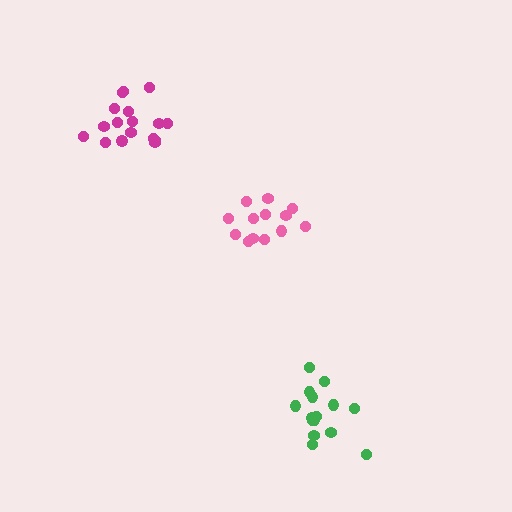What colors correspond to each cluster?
The clusters are colored: pink, green, magenta.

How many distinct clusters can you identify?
There are 3 distinct clusters.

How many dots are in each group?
Group 1: 13 dots, Group 2: 15 dots, Group 3: 17 dots (45 total).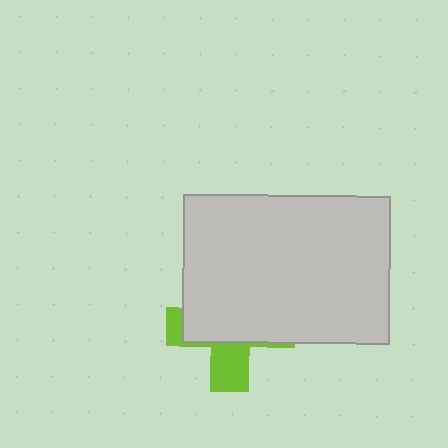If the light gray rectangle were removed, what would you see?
You would see the complete lime cross.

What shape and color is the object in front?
The object in front is a light gray rectangle.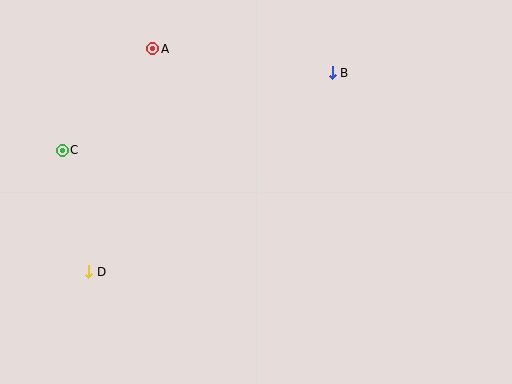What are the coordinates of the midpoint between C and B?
The midpoint between C and B is at (197, 112).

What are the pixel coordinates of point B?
Point B is at (332, 73).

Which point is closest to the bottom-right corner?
Point B is closest to the bottom-right corner.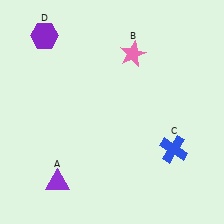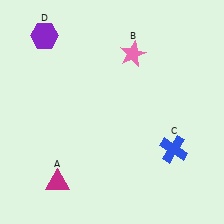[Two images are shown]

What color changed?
The triangle (A) changed from purple in Image 1 to magenta in Image 2.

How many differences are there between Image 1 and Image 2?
There is 1 difference between the two images.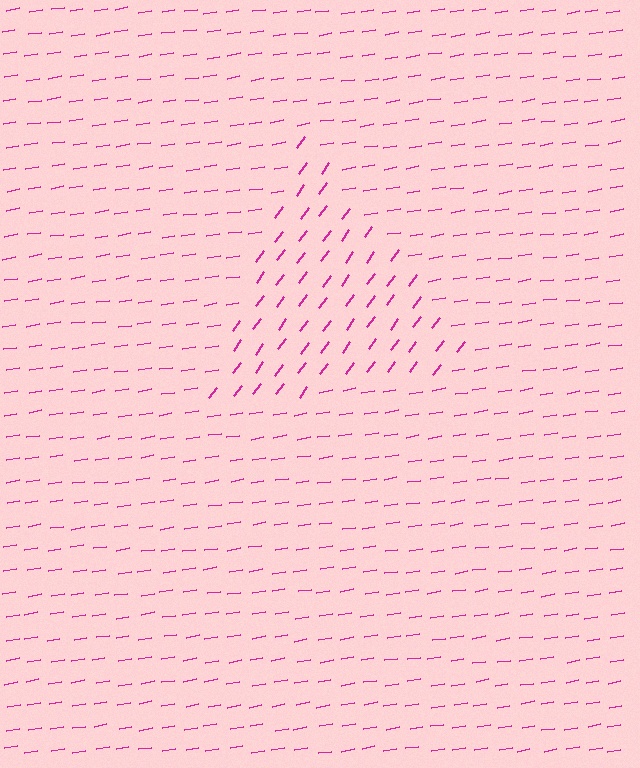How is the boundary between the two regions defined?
The boundary is defined purely by a change in line orientation (approximately 45 degrees difference). All lines are the same color and thickness.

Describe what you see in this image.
The image is filled with small magenta line segments. A triangle region in the image has lines oriented differently from the surrounding lines, creating a visible texture boundary.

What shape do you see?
I see a triangle.